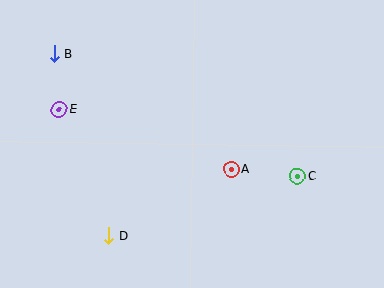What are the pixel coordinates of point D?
Point D is at (108, 235).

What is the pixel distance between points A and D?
The distance between A and D is 139 pixels.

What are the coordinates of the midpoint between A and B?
The midpoint between A and B is at (143, 111).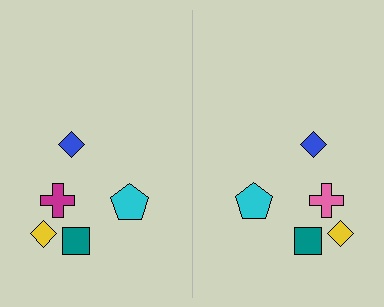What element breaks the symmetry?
The pink cross on the right side breaks the symmetry — its mirror counterpart is magenta.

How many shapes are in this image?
There are 10 shapes in this image.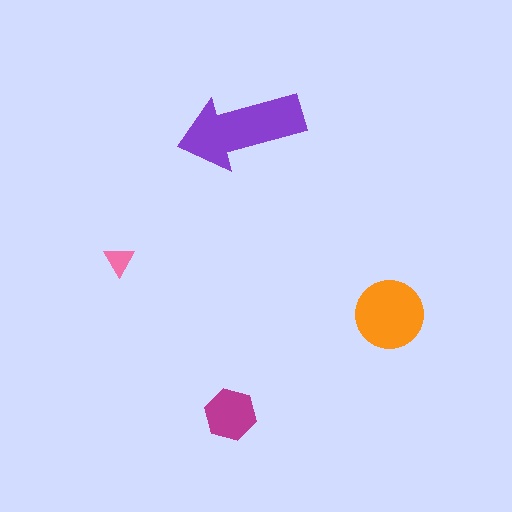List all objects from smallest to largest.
The pink triangle, the magenta hexagon, the orange circle, the purple arrow.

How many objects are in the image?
There are 4 objects in the image.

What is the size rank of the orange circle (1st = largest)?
2nd.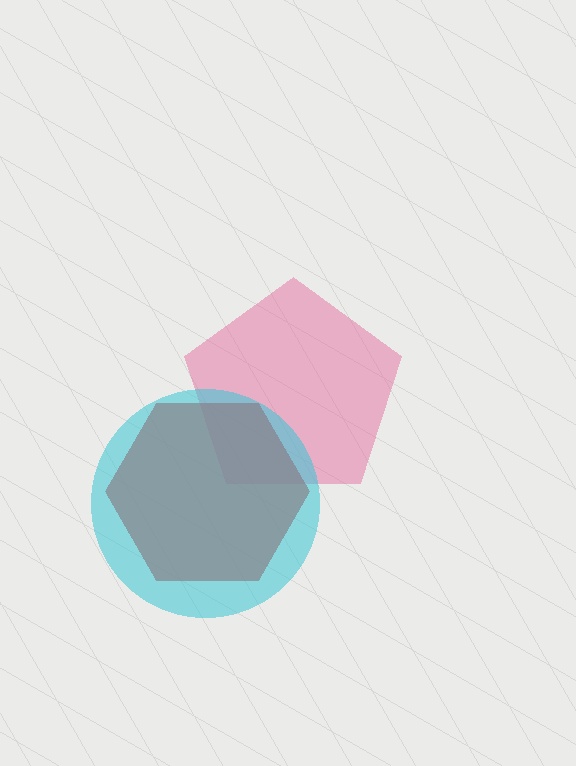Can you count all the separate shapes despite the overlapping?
Yes, there are 3 separate shapes.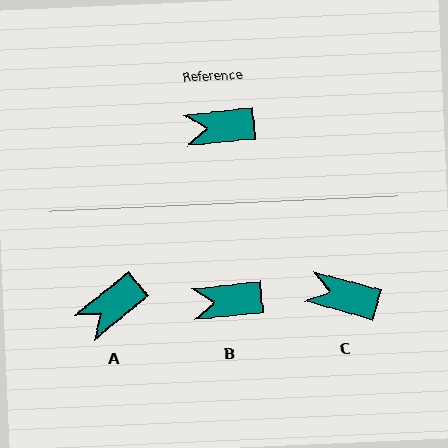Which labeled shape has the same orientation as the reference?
B.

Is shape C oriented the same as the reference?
No, it is off by about 21 degrees.